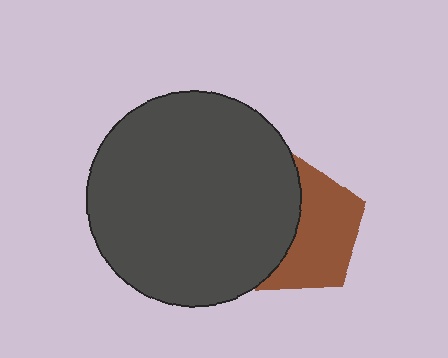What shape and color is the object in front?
The object in front is a dark gray circle.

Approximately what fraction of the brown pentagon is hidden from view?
Roughly 45% of the brown pentagon is hidden behind the dark gray circle.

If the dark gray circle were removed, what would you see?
You would see the complete brown pentagon.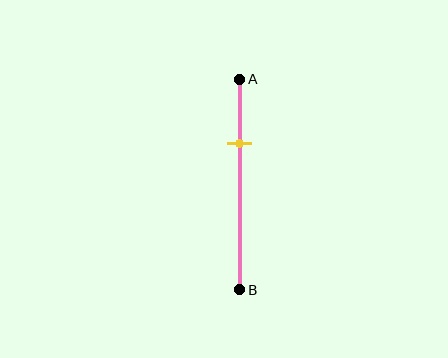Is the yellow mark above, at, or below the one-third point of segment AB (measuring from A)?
The yellow mark is approximately at the one-third point of segment AB.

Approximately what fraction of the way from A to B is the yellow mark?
The yellow mark is approximately 30% of the way from A to B.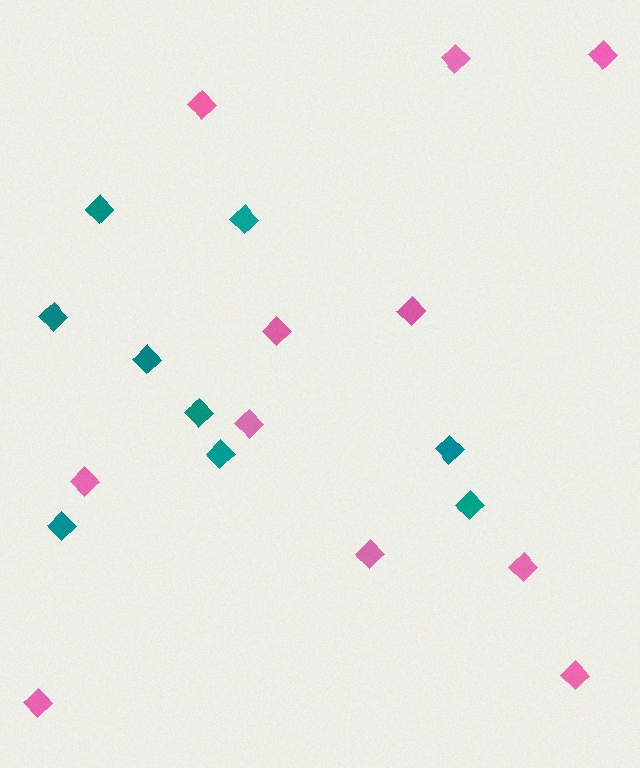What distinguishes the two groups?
There are 2 groups: one group of teal diamonds (9) and one group of pink diamonds (11).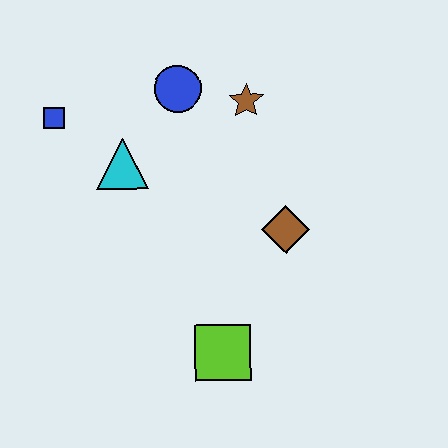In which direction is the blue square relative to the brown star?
The blue square is to the left of the brown star.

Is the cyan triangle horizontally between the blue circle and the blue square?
Yes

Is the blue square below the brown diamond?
No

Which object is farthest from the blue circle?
The lime square is farthest from the blue circle.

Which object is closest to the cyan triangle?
The blue square is closest to the cyan triangle.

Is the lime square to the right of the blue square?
Yes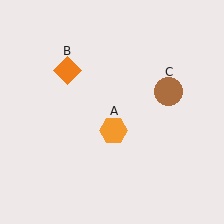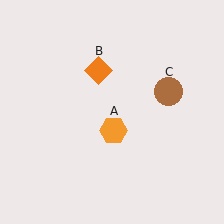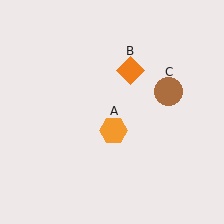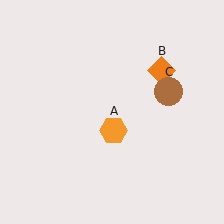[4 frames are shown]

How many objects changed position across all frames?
1 object changed position: orange diamond (object B).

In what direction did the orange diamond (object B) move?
The orange diamond (object B) moved right.